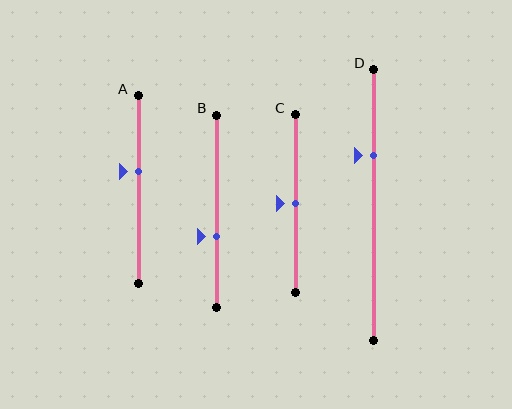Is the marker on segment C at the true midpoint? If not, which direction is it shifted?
Yes, the marker on segment C is at the true midpoint.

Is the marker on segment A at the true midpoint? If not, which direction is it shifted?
No, the marker on segment A is shifted upward by about 9% of the segment length.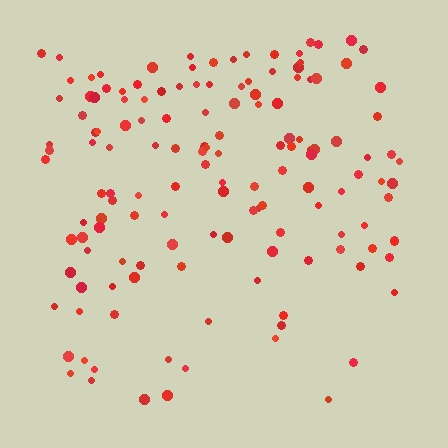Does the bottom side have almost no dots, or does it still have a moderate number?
Still a moderate number, just noticeably fewer than the top.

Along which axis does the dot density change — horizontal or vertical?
Vertical.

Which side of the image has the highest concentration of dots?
The top.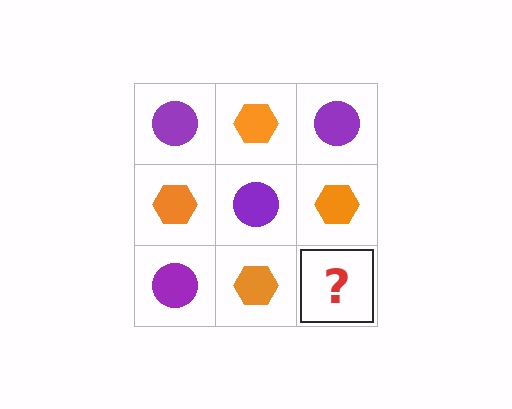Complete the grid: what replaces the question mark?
The question mark should be replaced with a purple circle.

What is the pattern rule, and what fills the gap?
The rule is that it alternates purple circle and orange hexagon in a checkerboard pattern. The gap should be filled with a purple circle.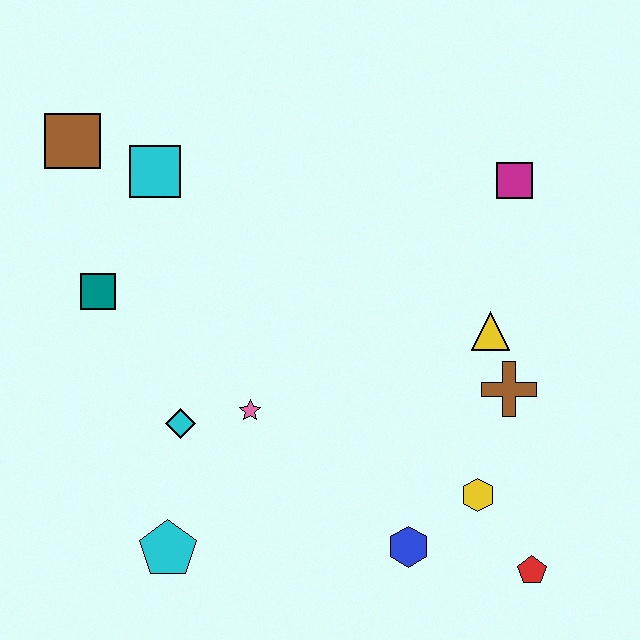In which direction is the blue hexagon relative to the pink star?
The blue hexagon is to the right of the pink star.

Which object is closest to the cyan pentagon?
The cyan diamond is closest to the cyan pentagon.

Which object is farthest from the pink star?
The magenta square is farthest from the pink star.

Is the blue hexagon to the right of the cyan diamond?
Yes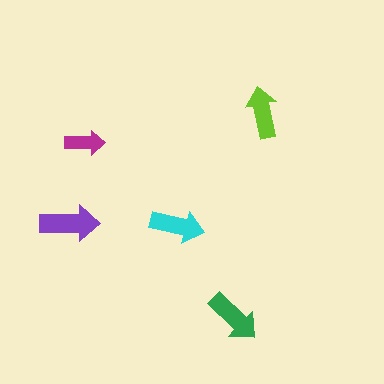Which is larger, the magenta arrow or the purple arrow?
The purple one.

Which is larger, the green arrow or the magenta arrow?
The green one.